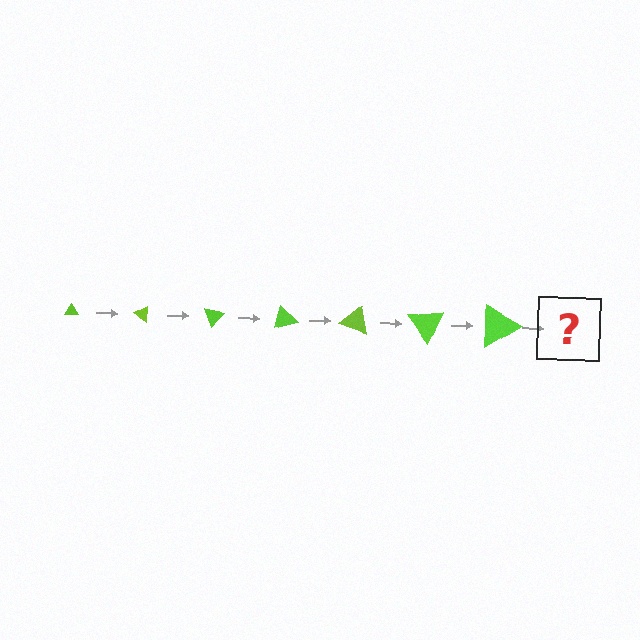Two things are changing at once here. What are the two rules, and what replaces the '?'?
The two rules are that the triangle grows larger each step and it rotates 35 degrees each step. The '?' should be a triangle, larger than the previous one and rotated 245 degrees from the start.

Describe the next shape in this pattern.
It should be a triangle, larger than the previous one and rotated 245 degrees from the start.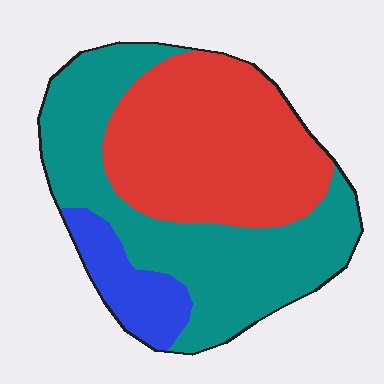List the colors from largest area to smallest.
From largest to smallest: teal, red, blue.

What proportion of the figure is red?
Red covers 43% of the figure.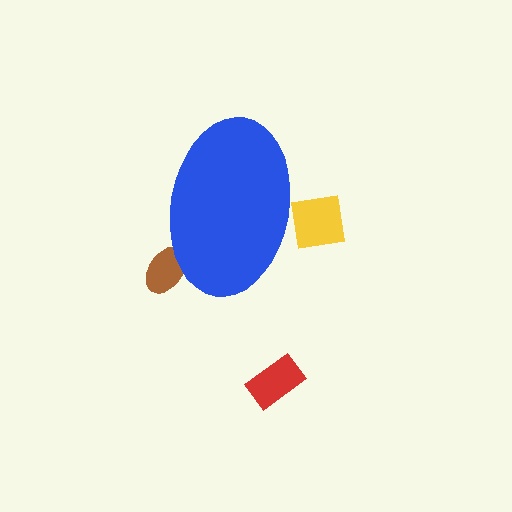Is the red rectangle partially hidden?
No, the red rectangle is fully visible.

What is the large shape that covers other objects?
A blue ellipse.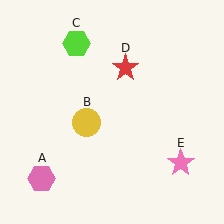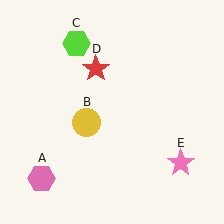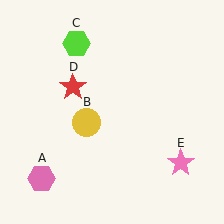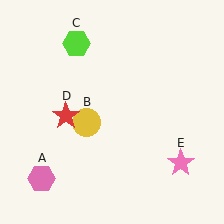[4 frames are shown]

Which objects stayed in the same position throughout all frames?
Pink hexagon (object A) and yellow circle (object B) and lime hexagon (object C) and pink star (object E) remained stationary.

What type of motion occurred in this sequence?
The red star (object D) rotated counterclockwise around the center of the scene.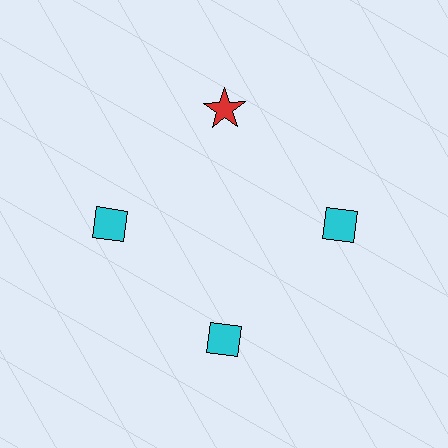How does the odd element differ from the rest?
It differs in both color (red instead of cyan) and shape (star instead of diamond).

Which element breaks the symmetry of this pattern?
The red star at roughly the 12 o'clock position breaks the symmetry. All other shapes are cyan diamonds.